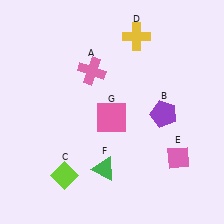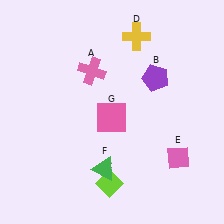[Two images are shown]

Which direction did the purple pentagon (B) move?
The purple pentagon (B) moved up.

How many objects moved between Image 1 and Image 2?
2 objects moved between the two images.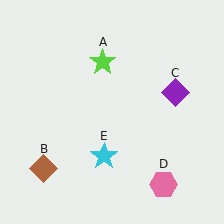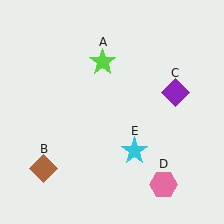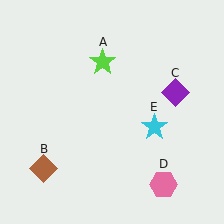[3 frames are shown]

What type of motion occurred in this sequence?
The cyan star (object E) rotated counterclockwise around the center of the scene.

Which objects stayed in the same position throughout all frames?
Lime star (object A) and brown diamond (object B) and purple diamond (object C) and pink hexagon (object D) remained stationary.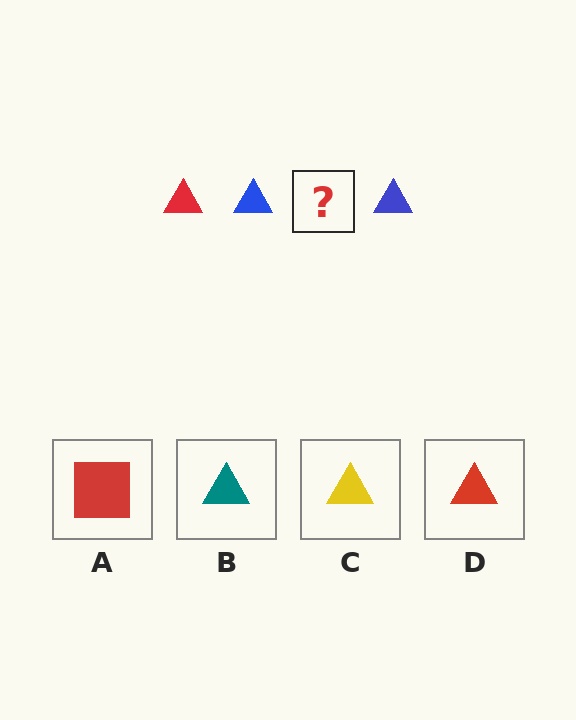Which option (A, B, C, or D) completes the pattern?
D.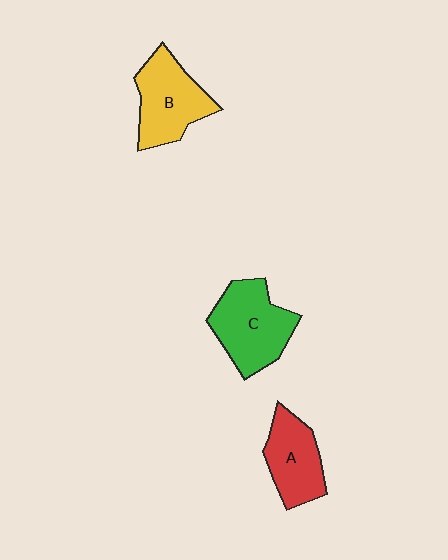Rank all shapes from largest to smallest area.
From largest to smallest: C (green), B (yellow), A (red).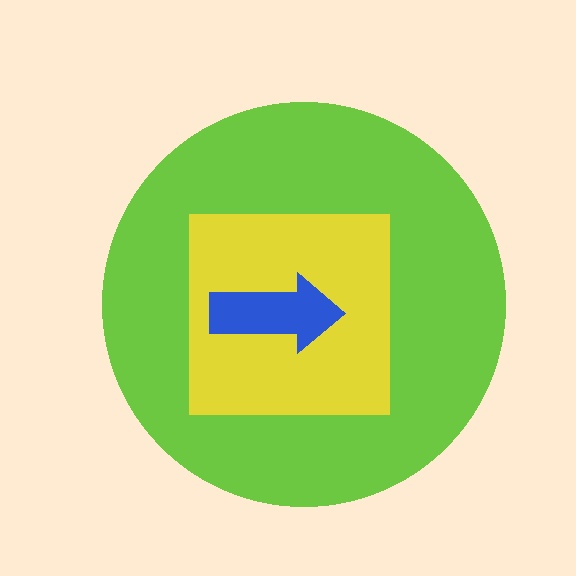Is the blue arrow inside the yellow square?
Yes.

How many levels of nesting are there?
3.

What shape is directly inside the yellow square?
The blue arrow.